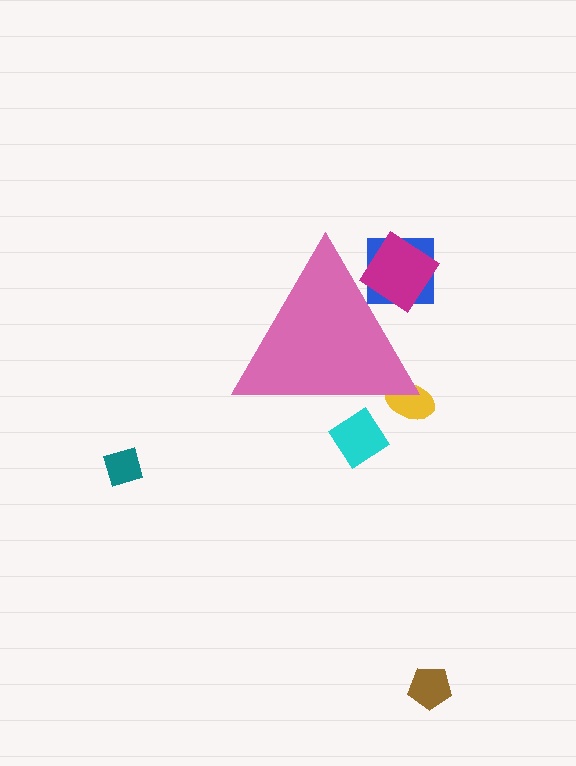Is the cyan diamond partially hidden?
Yes, the cyan diamond is partially hidden behind the pink triangle.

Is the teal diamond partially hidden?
No, the teal diamond is fully visible.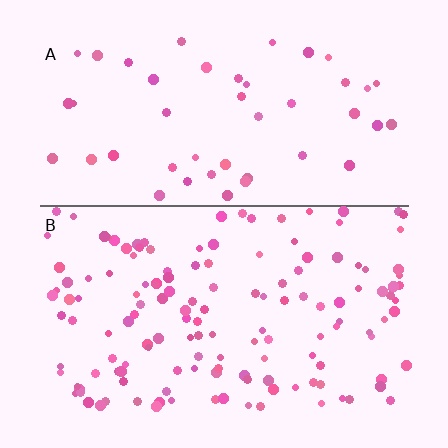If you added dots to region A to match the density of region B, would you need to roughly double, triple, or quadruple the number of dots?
Approximately triple.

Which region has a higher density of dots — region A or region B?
B (the bottom).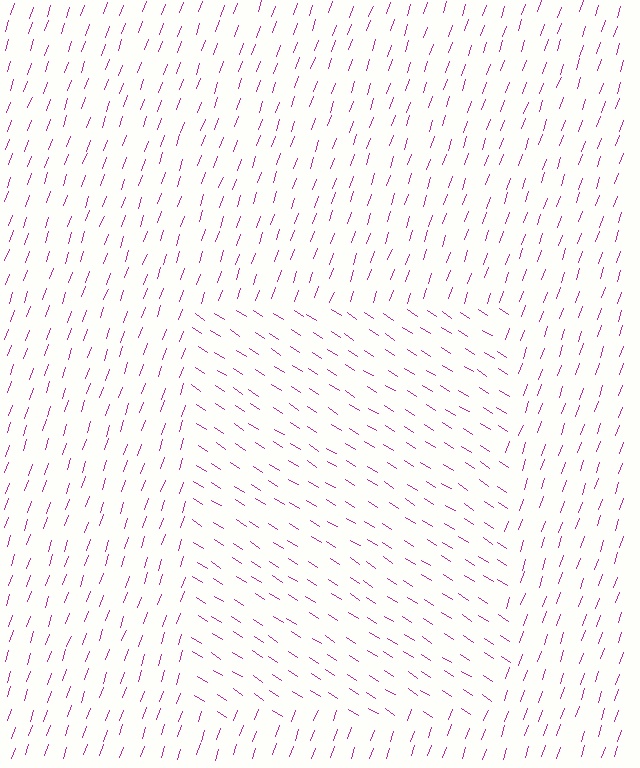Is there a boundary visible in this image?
Yes, there is a texture boundary formed by a change in line orientation.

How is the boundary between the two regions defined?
The boundary is defined purely by a change in line orientation (approximately 76 degrees difference). All lines are the same color and thickness.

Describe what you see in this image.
The image is filled with small magenta line segments. A rectangle region in the image has lines oriented differently from the surrounding lines, creating a visible texture boundary.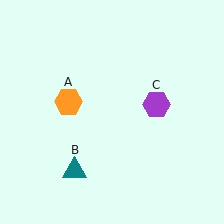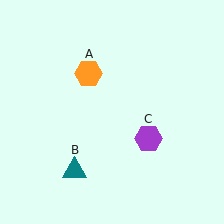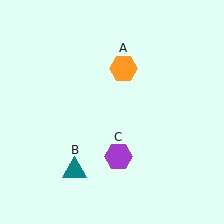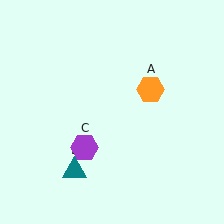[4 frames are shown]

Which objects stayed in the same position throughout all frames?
Teal triangle (object B) remained stationary.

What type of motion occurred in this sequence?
The orange hexagon (object A), purple hexagon (object C) rotated clockwise around the center of the scene.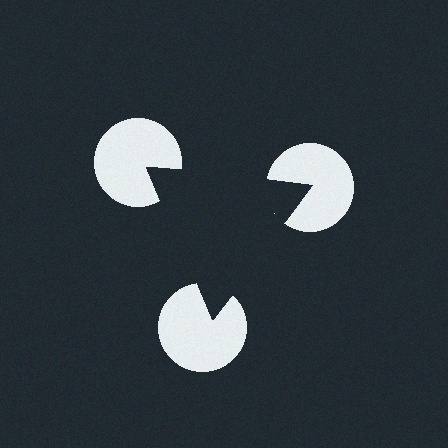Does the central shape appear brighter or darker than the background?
It typically appears slightly darker than the background, even though no actual brightness change is drawn.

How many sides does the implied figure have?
3 sides.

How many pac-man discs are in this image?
There are 3 — one at each vertex of the illusory triangle.